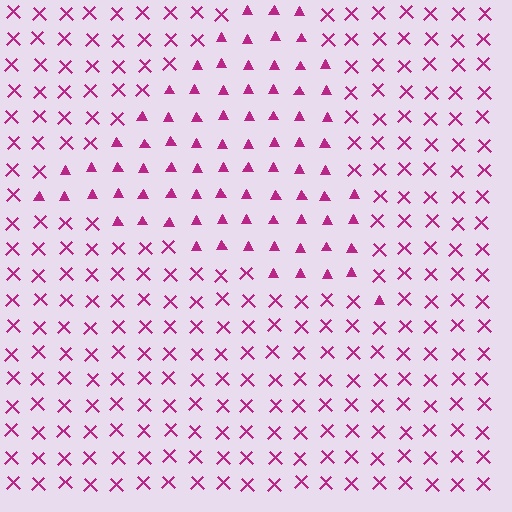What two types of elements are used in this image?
The image uses triangles inside the triangle region and X marks outside it.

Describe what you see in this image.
The image is filled with small magenta elements arranged in a uniform grid. A triangle-shaped region contains triangles, while the surrounding area contains X marks. The boundary is defined purely by the change in element shape.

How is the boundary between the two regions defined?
The boundary is defined by a change in element shape: triangles inside vs. X marks outside. All elements share the same color and spacing.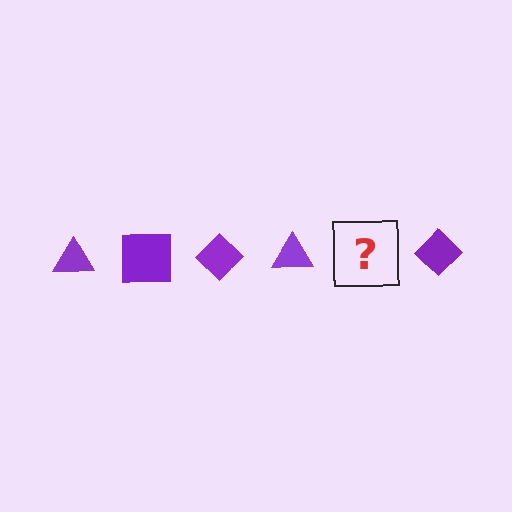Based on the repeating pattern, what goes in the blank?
The blank should be a purple square.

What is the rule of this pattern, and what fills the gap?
The rule is that the pattern cycles through triangle, square, diamond shapes in purple. The gap should be filled with a purple square.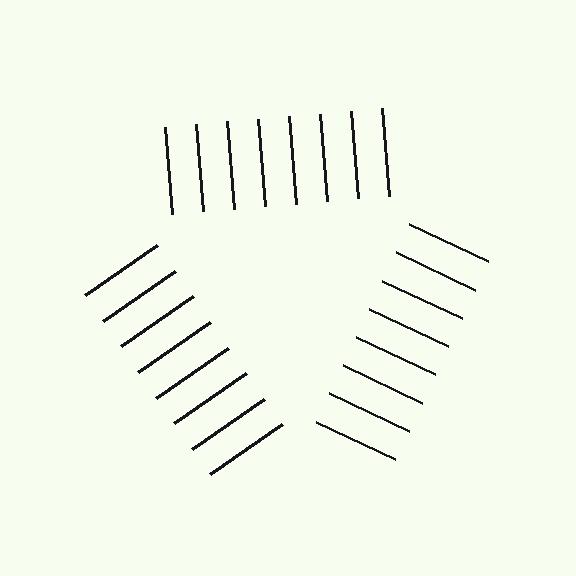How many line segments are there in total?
24 — 8 along each of the 3 edges.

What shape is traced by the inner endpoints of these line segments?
An illusory triangle — the line segments terminate on its edges but no continuous stroke is drawn.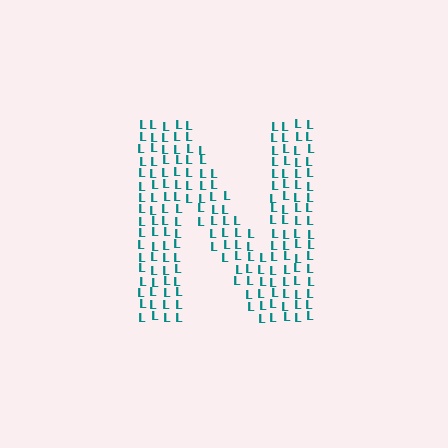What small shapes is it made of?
It is made of small letter L's.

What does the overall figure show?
The overall figure shows the letter N.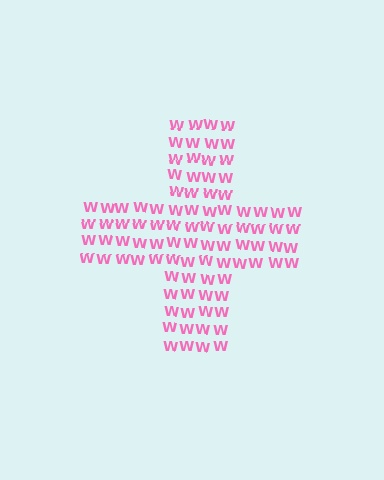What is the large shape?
The large shape is a cross.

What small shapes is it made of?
It is made of small letter W's.